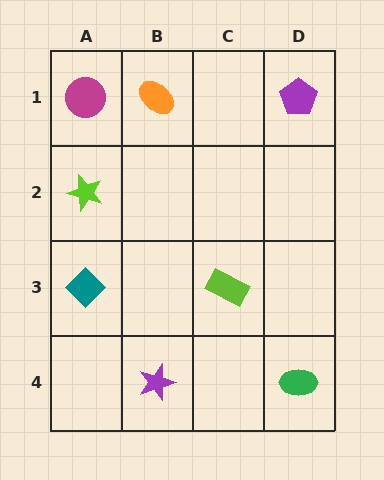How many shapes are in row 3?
2 shapes.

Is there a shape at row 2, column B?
No, that cell is empty.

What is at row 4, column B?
A purple star.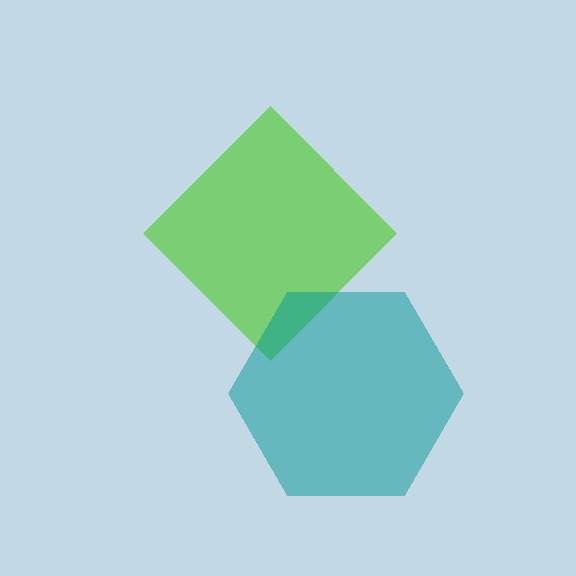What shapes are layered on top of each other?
The layered shapes are: a lime diamond, a teal hexagon.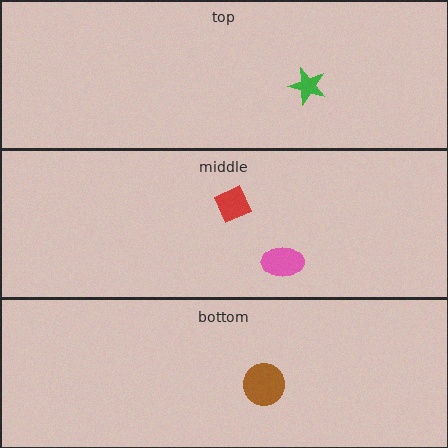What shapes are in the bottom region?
The brown circle.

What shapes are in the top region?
The green star.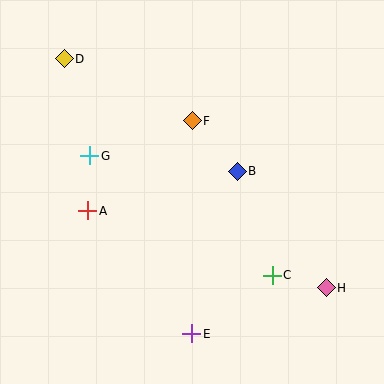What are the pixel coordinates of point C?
Point C is at (272, 275).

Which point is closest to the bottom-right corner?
Point H is closest to the bottom-right corner.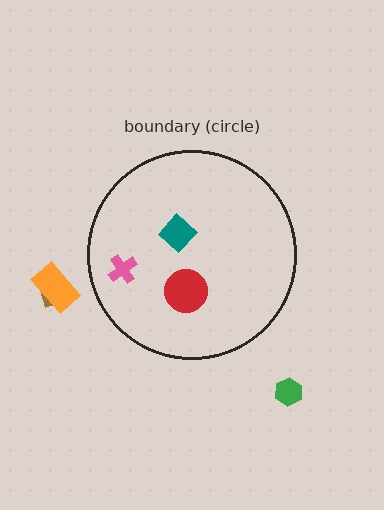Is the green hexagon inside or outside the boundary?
Outside.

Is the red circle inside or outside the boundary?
Inside.